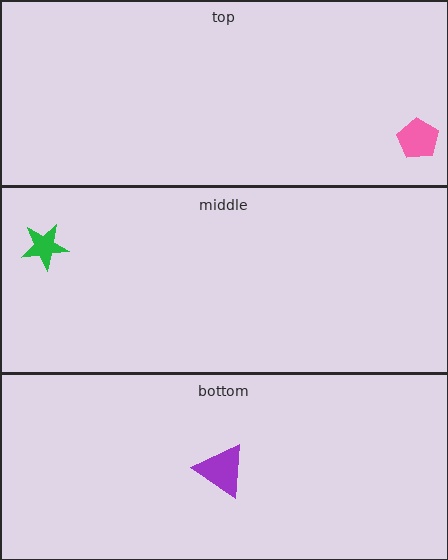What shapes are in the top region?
The pink pentagon.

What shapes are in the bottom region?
The purple triangle.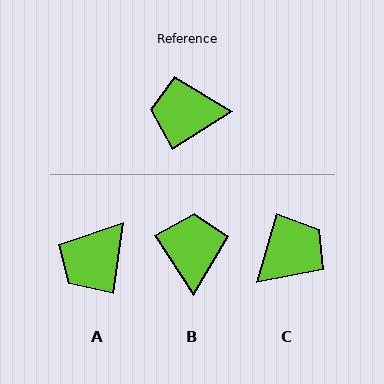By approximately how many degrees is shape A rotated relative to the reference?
Approximately 49 degrees counter-clockwise.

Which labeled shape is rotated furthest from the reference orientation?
C, about 138 degrees away.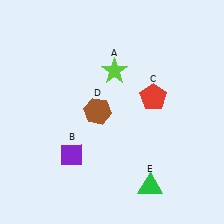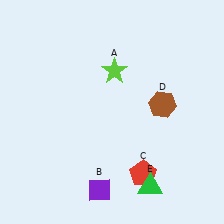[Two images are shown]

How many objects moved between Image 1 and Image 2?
3 objects moved between the two images.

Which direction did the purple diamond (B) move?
The purple diamond (B) moved down.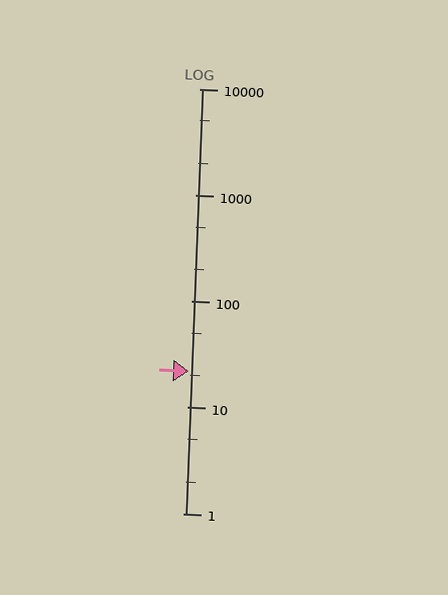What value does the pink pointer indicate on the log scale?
The pointer indicates approximately 22.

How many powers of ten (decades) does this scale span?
The scale spans 4 decades, from 1 to 10000.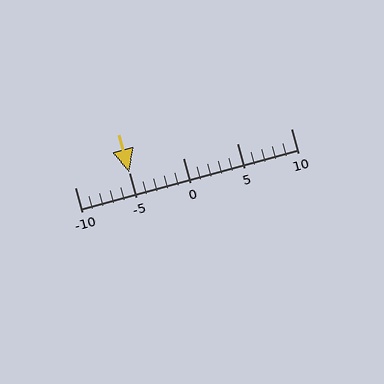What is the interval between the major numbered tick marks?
The major tick marks are spaced 5 units apart.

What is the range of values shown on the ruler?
The ruler shows values from -10 to 10.